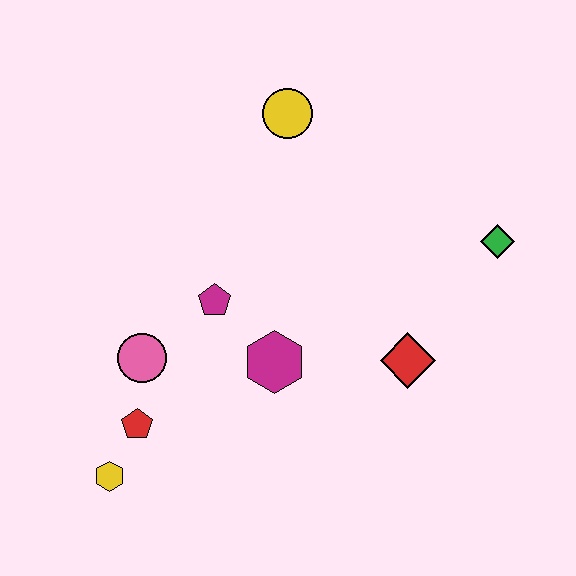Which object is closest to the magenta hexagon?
The magenta pentagon is closest to the magenta hexagon.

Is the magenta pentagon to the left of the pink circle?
No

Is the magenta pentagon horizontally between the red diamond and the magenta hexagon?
No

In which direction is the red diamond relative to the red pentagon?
The red diamond is to the right of the red pentagon.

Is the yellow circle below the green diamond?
No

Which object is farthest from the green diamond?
The yellow hexagon is farthest from the green diamond.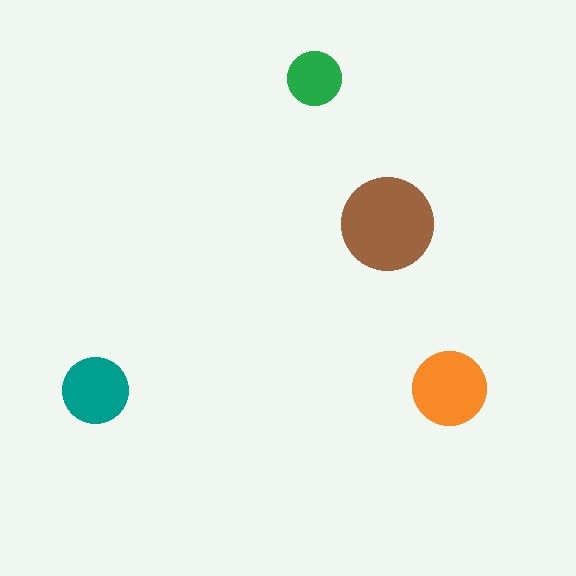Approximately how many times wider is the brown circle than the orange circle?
About 1.5 times wider.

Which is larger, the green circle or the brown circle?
The brown one.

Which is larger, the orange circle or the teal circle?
The orange one.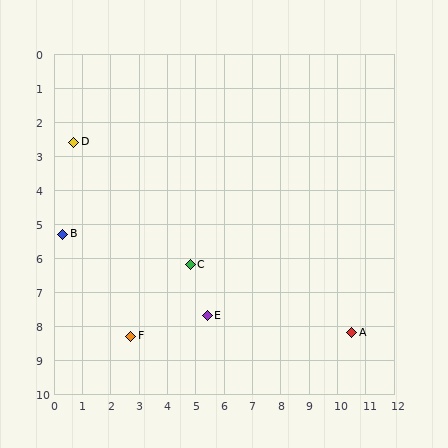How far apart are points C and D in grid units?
Points C and D are about 5.5 grid units apart.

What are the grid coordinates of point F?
Point F is at approximately (2.7, 8.3).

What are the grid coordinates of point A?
Point A is at approximately (10.5, 8.2).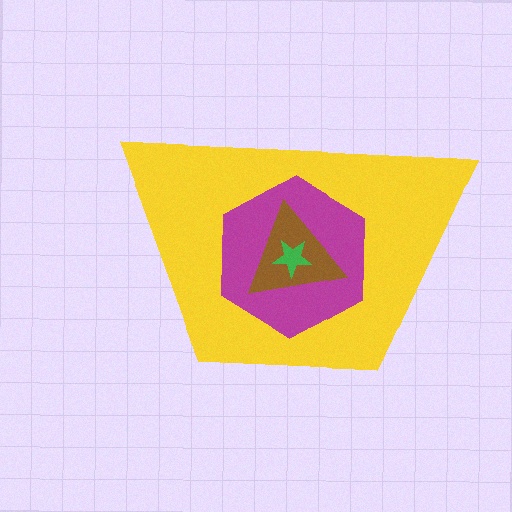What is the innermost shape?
The green star.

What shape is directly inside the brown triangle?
The green star.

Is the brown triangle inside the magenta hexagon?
Yes.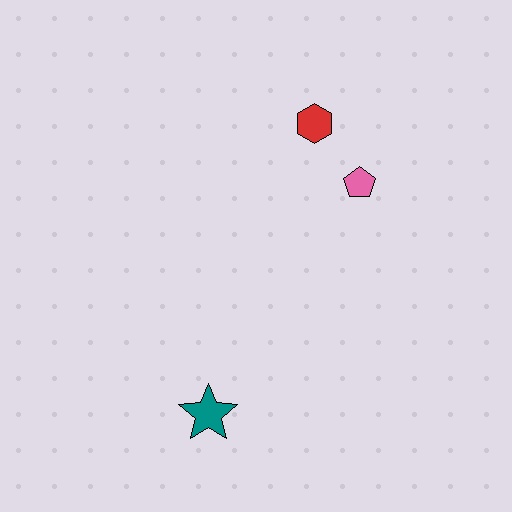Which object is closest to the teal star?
The pink pentagon is closest to the teal star.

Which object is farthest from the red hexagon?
The teal star is farthest from the red hexagon.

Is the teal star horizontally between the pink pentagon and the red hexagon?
No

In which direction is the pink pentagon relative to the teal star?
The pink pentagon is above the teal star.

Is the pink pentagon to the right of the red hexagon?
Yes